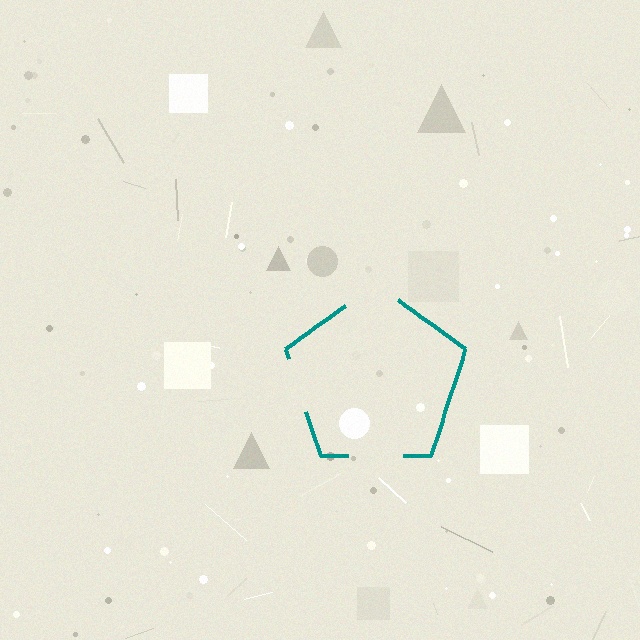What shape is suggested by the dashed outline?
The dashed outline suggests a pentagon.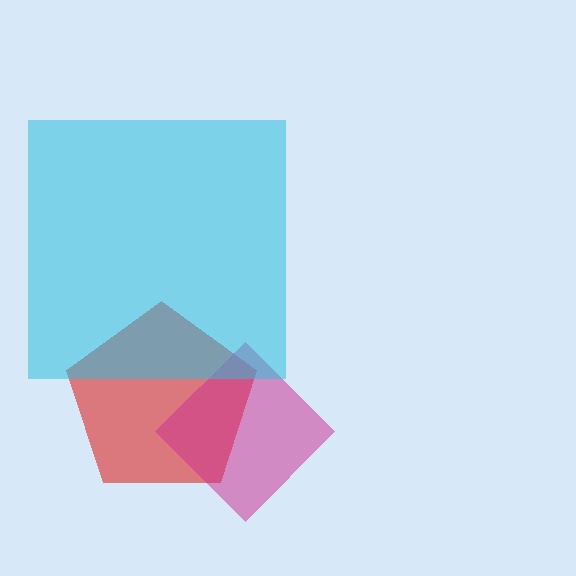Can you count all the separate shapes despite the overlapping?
Yes, there are 3 separate shapes.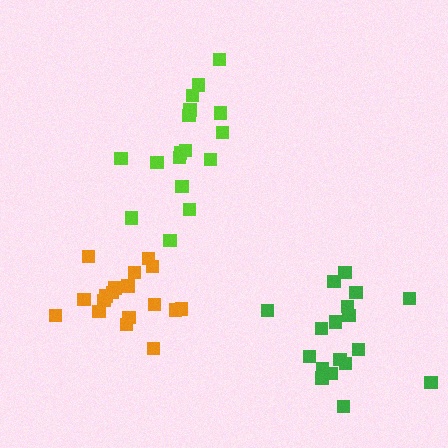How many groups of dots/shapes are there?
There are 3 groups.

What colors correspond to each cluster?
The clusters are colored: green, lime, orange.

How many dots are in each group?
Group 1: 18 dots, Group 2: 17 dots, Group 3: 18 dots (53 total).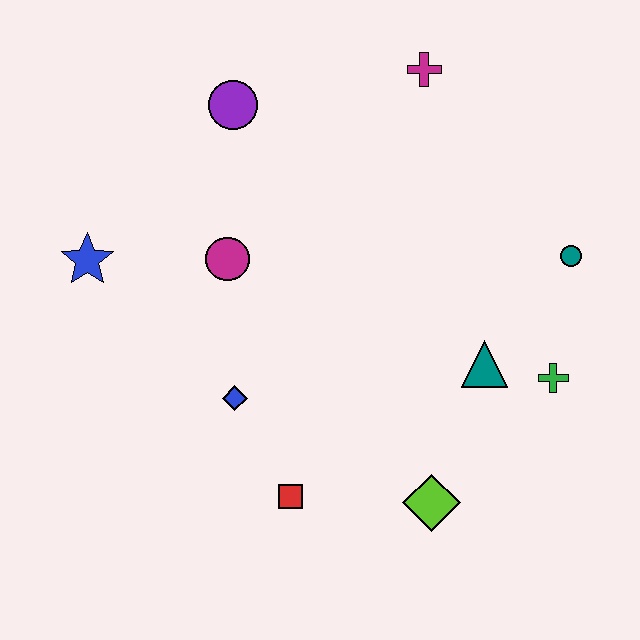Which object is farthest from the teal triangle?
The blue star is farthest from the teal triangle.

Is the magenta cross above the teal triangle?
Yes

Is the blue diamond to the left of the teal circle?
Yes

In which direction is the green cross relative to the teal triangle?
The green cross is to the right of the teal triangle.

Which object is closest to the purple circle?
The magenta circle is closest to the purple circle.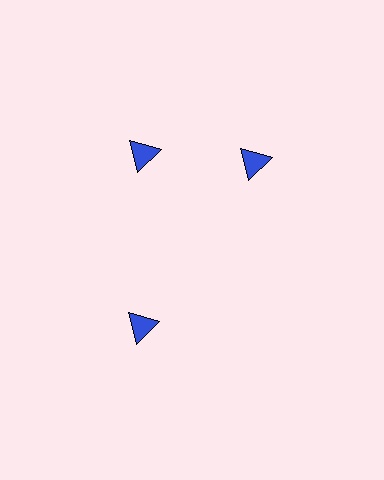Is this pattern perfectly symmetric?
No. The 3 blue triangles are arranged in a ring, but one element near the 3 o'clock position is rotated out of alignment along the ring, breaking the 3-fold rotational symmetry.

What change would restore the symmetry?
The symmetry would be restored by rotating it back into even spacing with its neighbors so that all 3 triangles sit at equal angles and equal distance from the center.